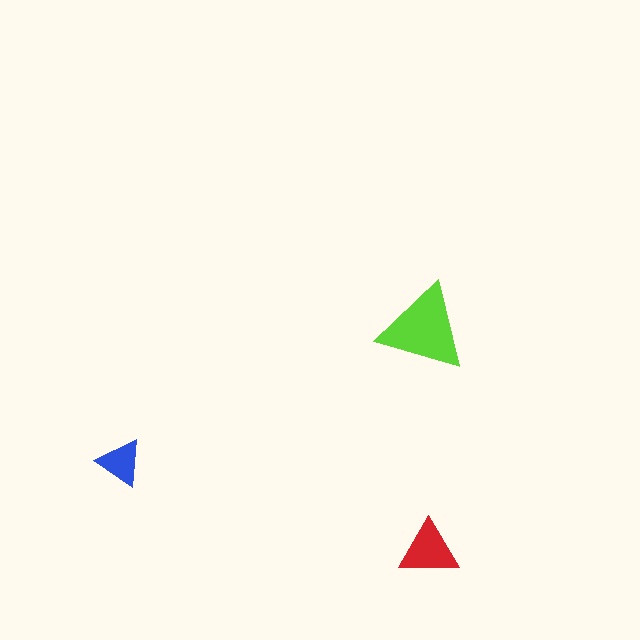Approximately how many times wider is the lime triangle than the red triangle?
About 1.5 times wider.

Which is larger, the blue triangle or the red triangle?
The red one.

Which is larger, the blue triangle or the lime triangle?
The lime one.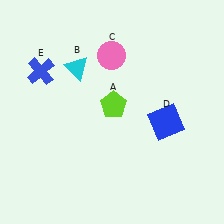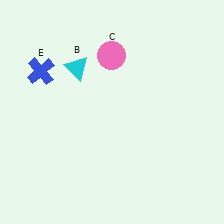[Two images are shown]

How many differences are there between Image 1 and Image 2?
There are 2 differences between the two images.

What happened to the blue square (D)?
The blue square (D) was removed in Image 2. It was in the bottom-right area of Image 1.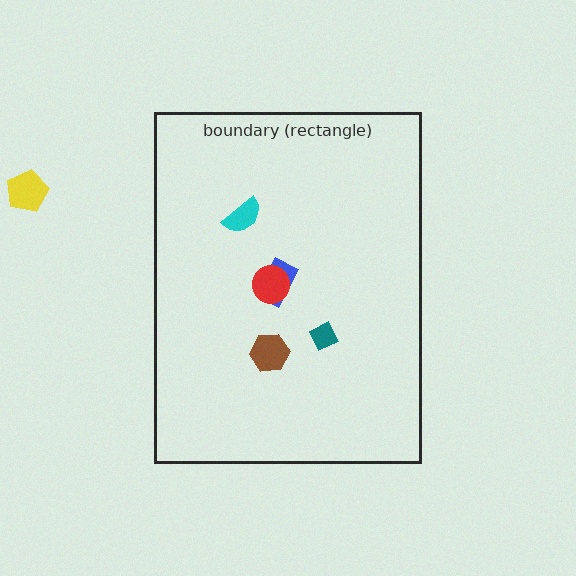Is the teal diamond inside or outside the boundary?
Inside.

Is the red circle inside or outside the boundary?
Inside.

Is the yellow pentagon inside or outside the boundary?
Outside.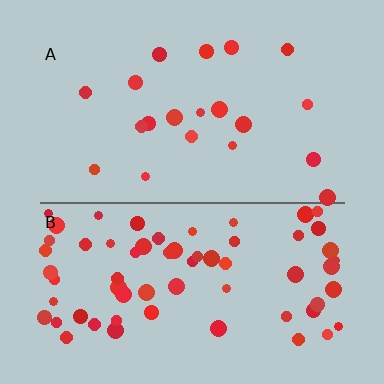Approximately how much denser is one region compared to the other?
Approximately 3.4× — region B over region A.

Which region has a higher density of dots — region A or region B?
B (the bottom).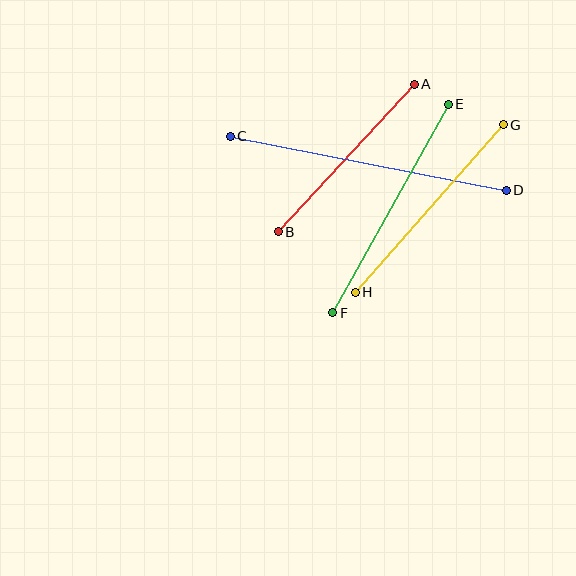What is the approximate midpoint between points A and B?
The midpoint is at approximately (346, 158) pixels.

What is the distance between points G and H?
The distance is approximately 223 pixels.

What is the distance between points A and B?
The distance is approximately 201 pixels.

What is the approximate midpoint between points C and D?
The midpoint is at approximately (368, 163) pixels.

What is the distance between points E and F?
The distance is approximately 238 pixels.